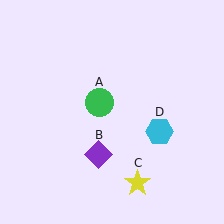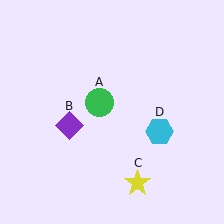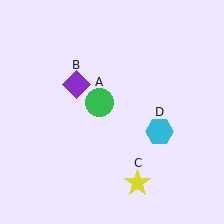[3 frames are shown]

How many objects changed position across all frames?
1 object changed position: purple diamond (object B).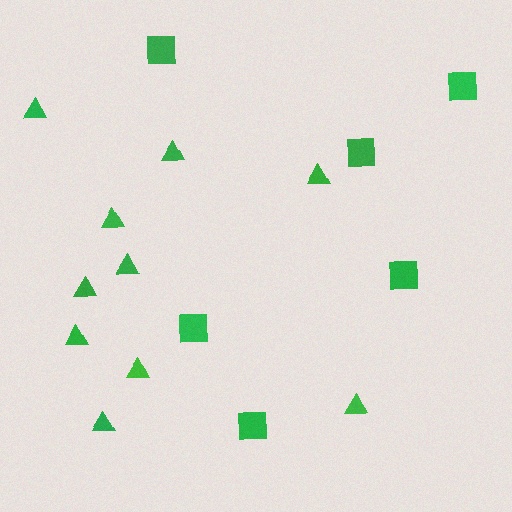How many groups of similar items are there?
There are 2 groups: one group of triangles (10) and one group of squares (6).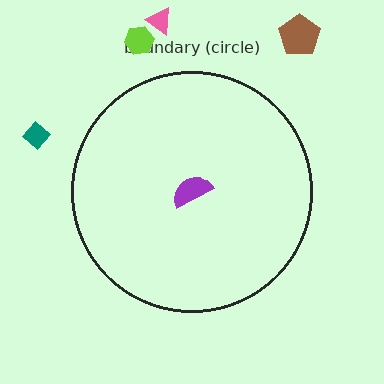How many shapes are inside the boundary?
1 inside, 4 outside.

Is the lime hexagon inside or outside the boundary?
Outside.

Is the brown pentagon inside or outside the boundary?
Outside.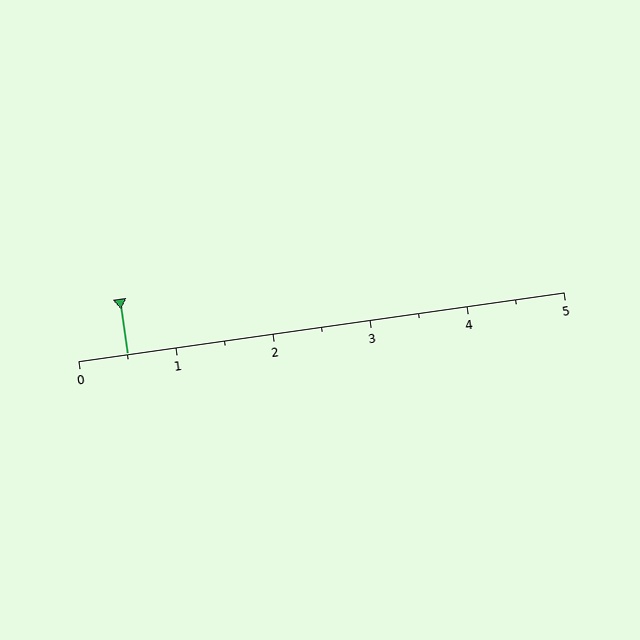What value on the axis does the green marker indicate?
The marker indicates approximately 0.5.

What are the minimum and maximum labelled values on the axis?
The axis runs from 0 to 5.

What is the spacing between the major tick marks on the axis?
The major ticks are spaced 1 apart.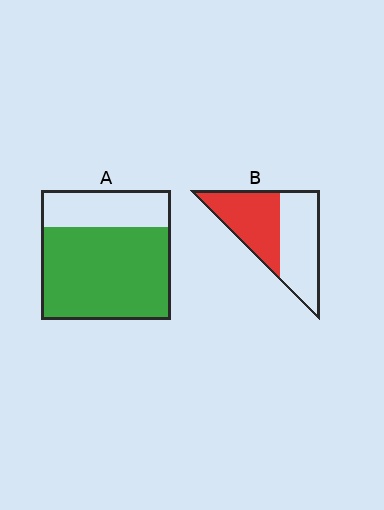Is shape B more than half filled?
Roughly half.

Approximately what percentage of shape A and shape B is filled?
A is approximately 70% and B is approximately 50%.